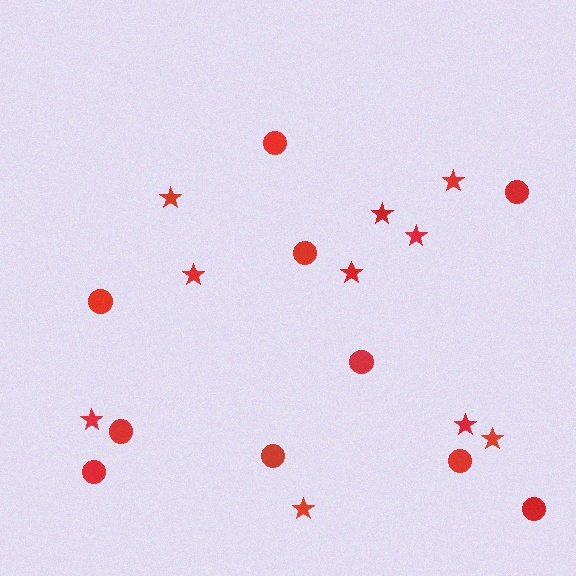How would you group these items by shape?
There are 2 groups: one group of stars (10) and one group of circles (10).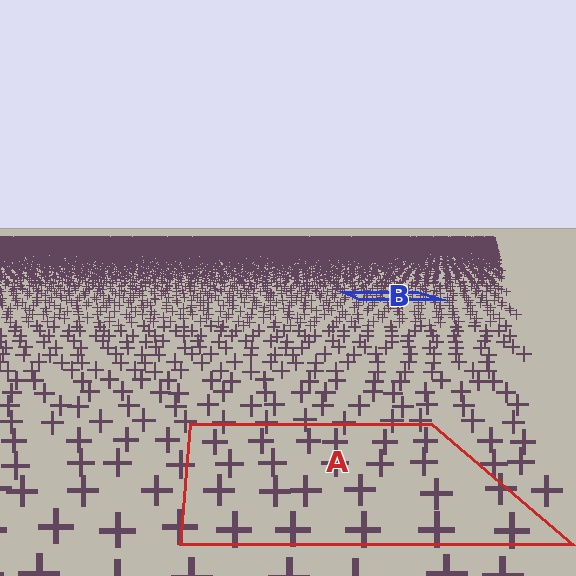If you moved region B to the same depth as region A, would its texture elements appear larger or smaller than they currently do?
They would appear larger. At a closer depth, the same texture elements are projected at a bigger on-screen size.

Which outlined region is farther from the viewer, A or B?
Region B is farther from the viewer — the texture elements inside it appear smaller and more densely packed.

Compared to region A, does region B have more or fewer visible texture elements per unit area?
Region B has more texture elements per unit area — they are packed more densely because it is farther away.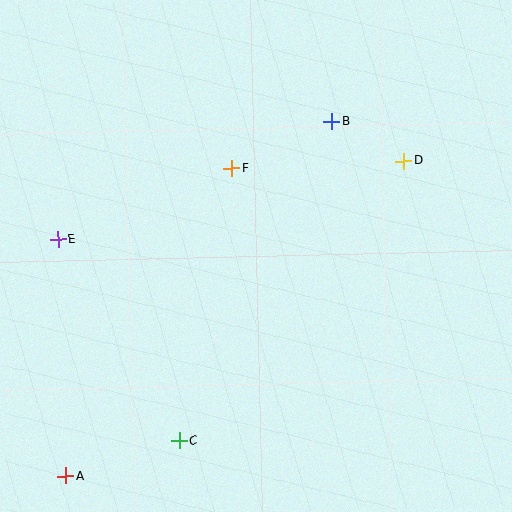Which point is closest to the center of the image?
Point F at (231, 169) is closest to the center.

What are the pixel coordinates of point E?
Point E is at (58, 239).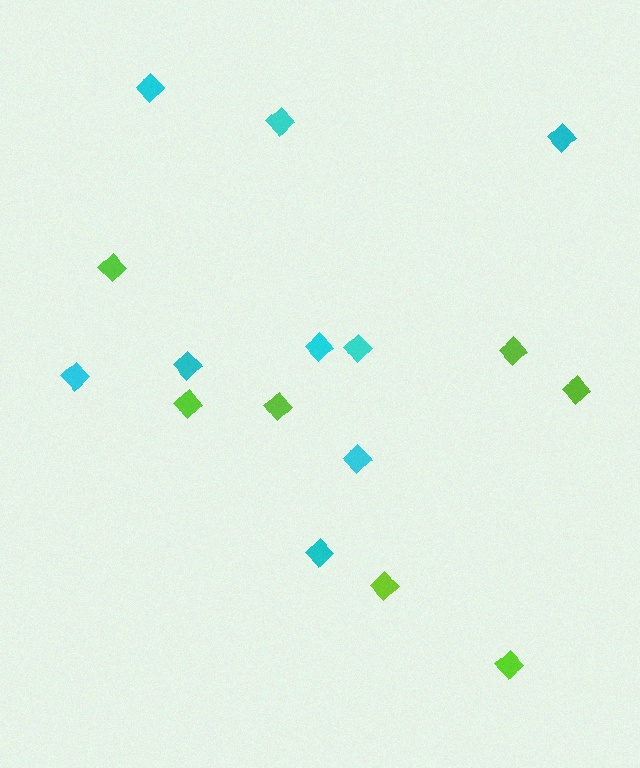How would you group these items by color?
There are 2 groups: one group of lime diamonds (7) and one group of cyan diamonds (9).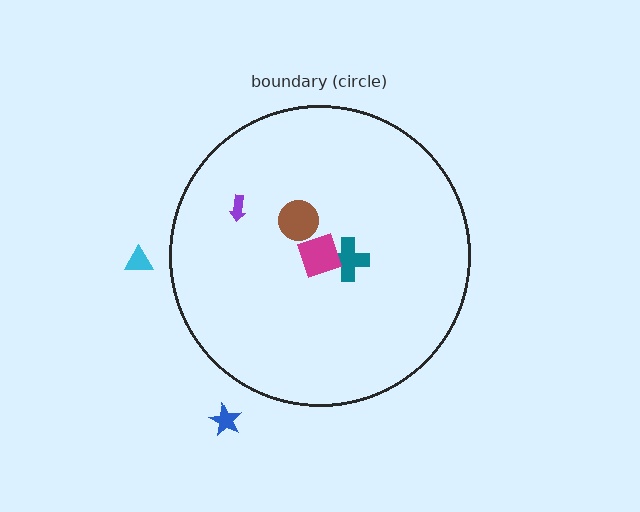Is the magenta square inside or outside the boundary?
Inside.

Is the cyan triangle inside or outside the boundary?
Outside.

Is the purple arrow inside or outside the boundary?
Inside.